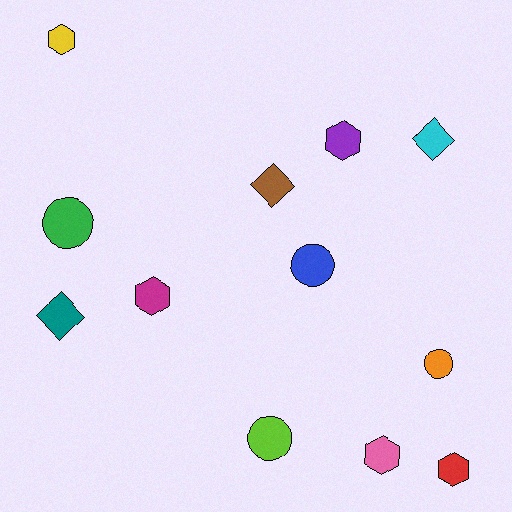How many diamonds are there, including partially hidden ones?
There are 3 diamonds.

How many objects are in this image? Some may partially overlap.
There are 12 objects.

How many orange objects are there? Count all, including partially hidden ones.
There is 1 orange object.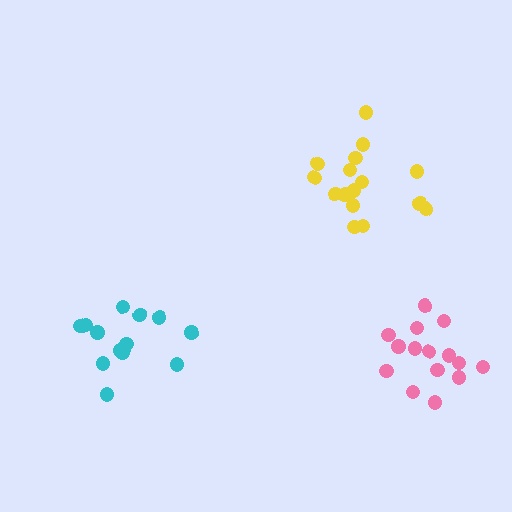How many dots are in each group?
Group 1: 16 dots, Group 2: 14 dots, Group 3: 15 dots (45 total).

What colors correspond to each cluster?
The clusters are colored: yellow, cyan, pink.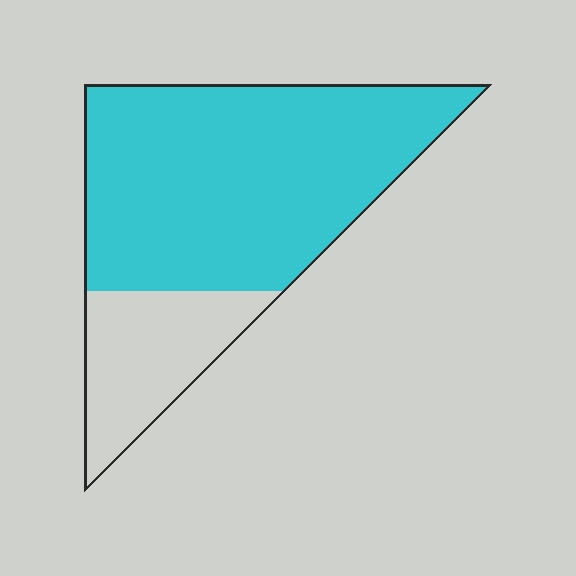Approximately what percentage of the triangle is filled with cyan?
Approximately 75%.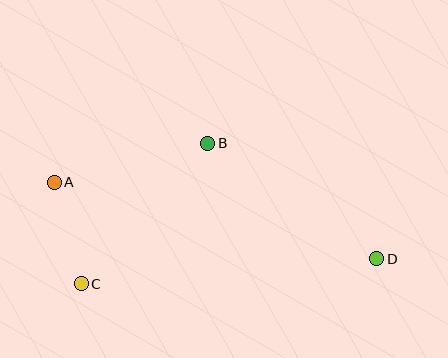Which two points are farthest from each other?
Points A and D are farthest from each other.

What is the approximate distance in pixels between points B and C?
The distance between B and C is approximately 189 pixels.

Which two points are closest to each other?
Points A and C are closest to each other.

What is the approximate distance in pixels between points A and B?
The distance between A and B is approximately 158 pixels.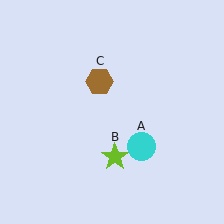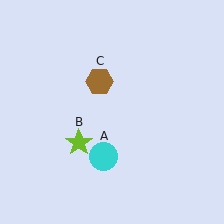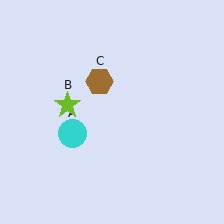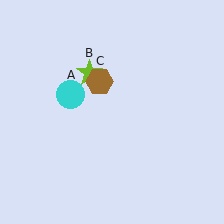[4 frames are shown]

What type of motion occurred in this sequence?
The cyan circle (object A), lime star (object B) rotated clockwise around the center of the scene.